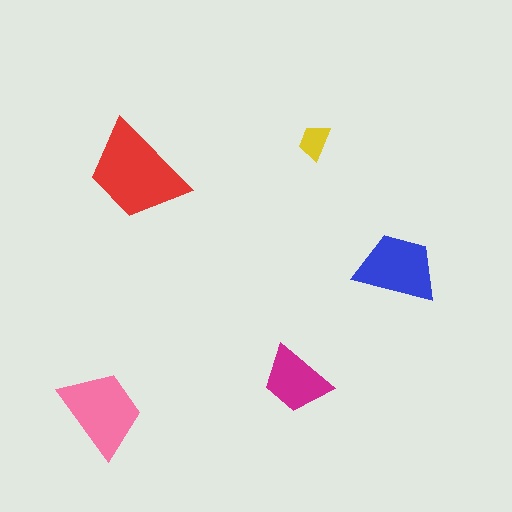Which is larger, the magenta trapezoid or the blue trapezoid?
The blue one.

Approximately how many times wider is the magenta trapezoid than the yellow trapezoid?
About 2 times wider.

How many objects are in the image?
There are 5 objects in the image.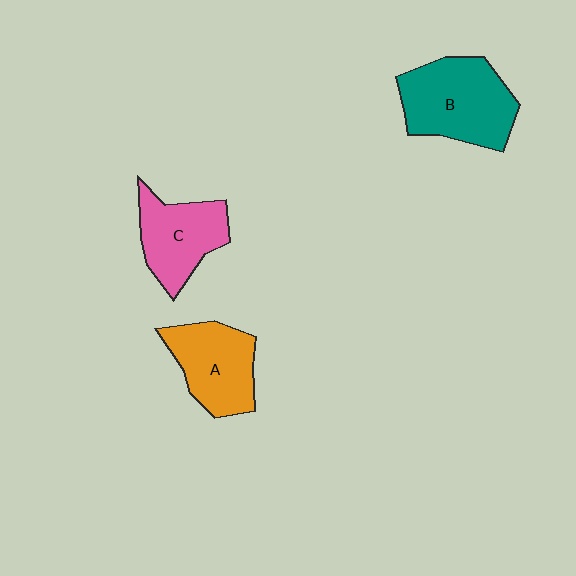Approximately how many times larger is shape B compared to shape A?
Approximately 1.3 times.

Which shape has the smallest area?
Shape C (pink).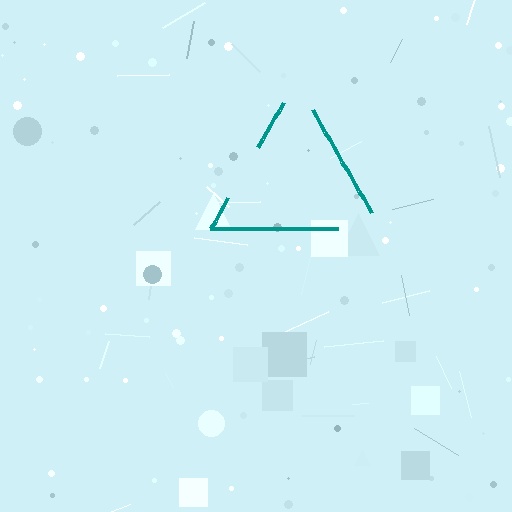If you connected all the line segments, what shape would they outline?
They would outline a triangle.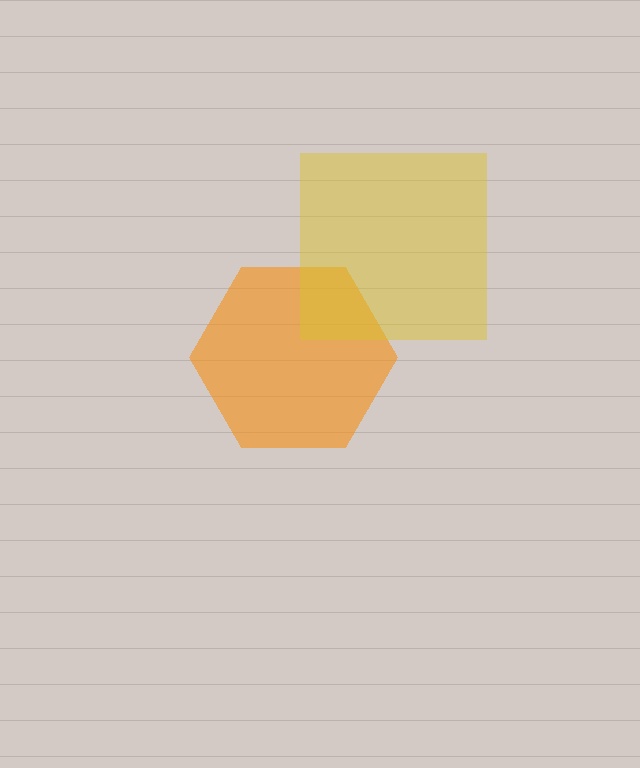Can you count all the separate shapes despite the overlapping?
Yes, there are 2 separate shapes.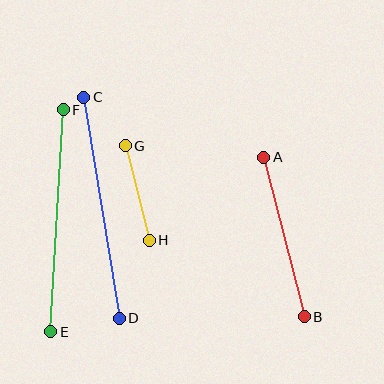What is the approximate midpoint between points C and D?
The midpoint is at approximately (102, 208) pixels.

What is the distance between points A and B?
The distance is approximately 164 pixels.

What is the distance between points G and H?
The distance is approximately 97 pixels.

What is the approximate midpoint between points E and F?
The midpoint is at approximately (57, 221) pixels.